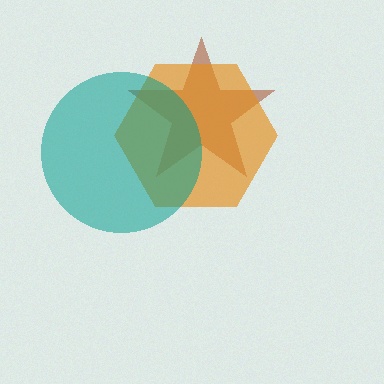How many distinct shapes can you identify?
There are 3 distinct shapes: a brown star, an orange hexagon, a teal circle.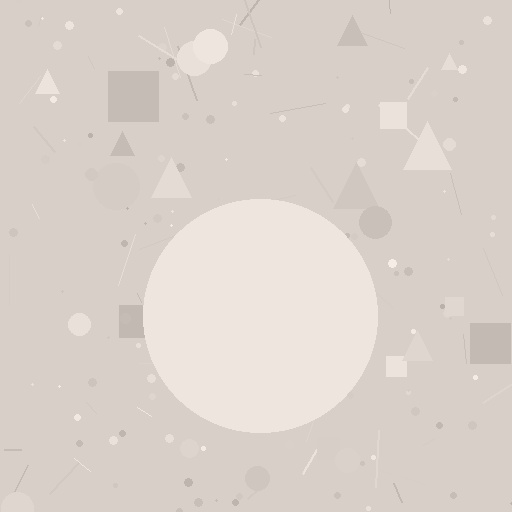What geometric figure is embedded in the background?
A circle is embedded in the background.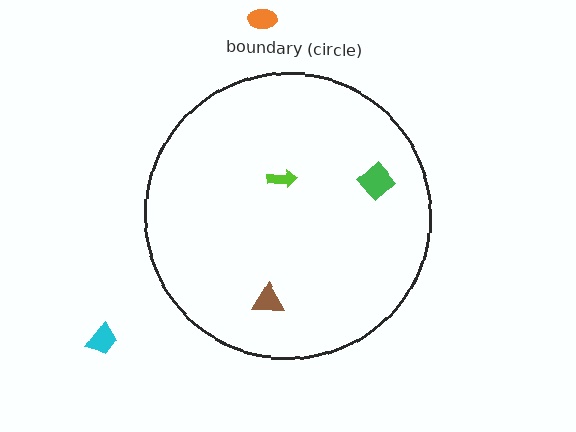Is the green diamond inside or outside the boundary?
Inside.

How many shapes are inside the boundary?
3 inside, 2 outside.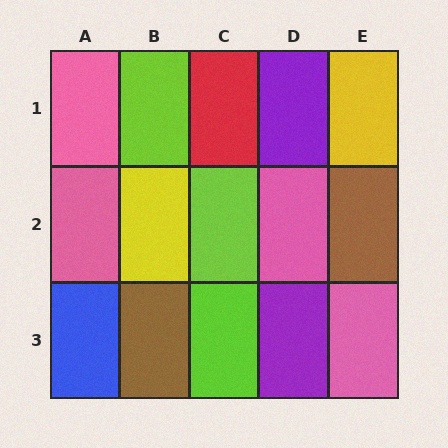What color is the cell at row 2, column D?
Pink.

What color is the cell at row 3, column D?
Purple.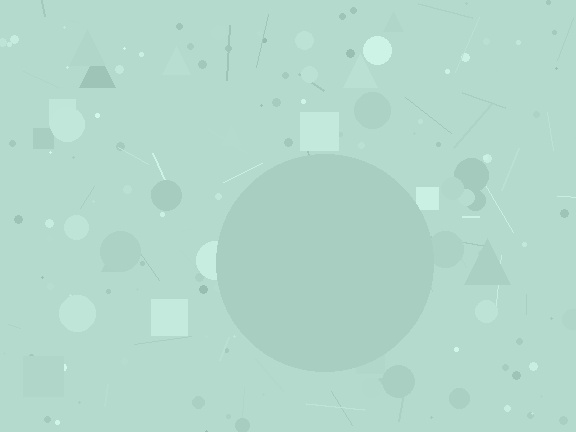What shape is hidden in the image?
A circle is hidden in the image.